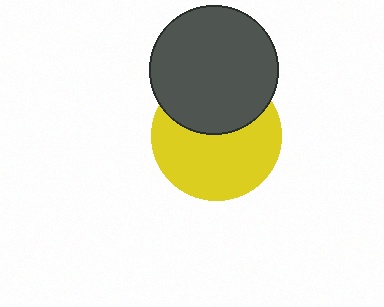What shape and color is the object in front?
The object in front is a dark gray circle.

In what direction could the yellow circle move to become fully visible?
The yellow circle could move down. That would shift it out from behind the dark gray circle entirely.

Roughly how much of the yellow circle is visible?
About half of it is visible (roughly 62%).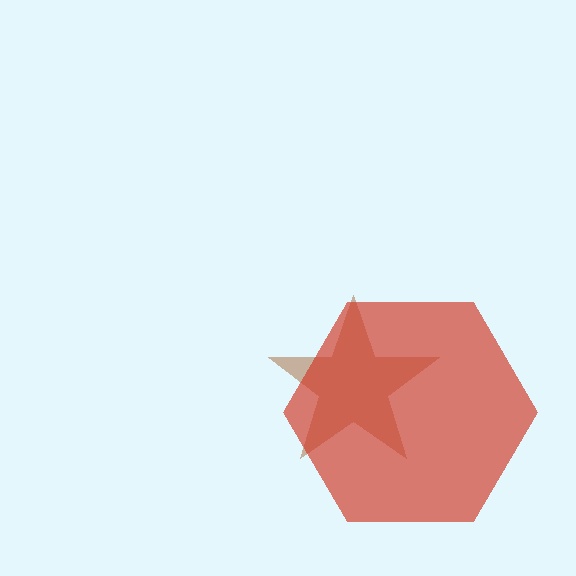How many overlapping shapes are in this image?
There are 2 overlapping shapes in the image.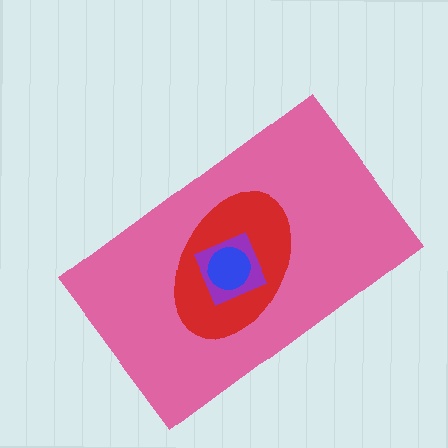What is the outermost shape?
The pink rectangle.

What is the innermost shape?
The blue circle.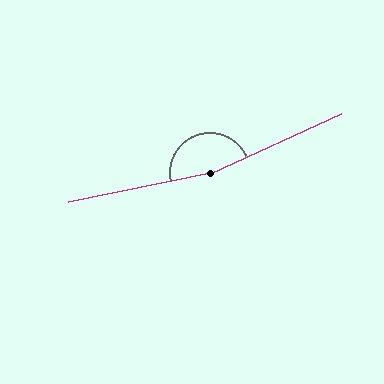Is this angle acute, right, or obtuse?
It is obtuse.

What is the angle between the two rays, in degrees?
Approximately 167 degrees.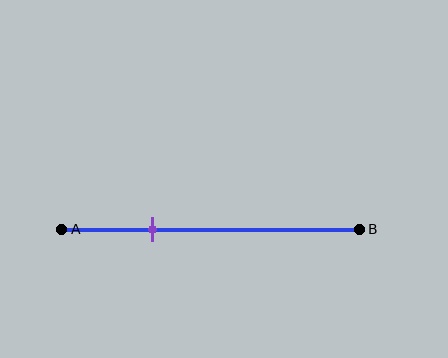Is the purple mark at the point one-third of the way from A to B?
Yes, the mark is approximately at the one-third point.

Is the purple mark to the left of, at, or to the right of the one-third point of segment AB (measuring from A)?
The purple mark is approximately at the one-third point of segment AB.